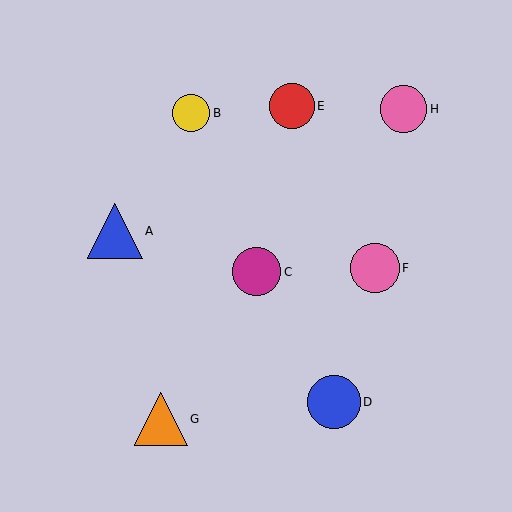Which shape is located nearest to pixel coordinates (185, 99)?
The yellow circle (labeled B) at (191, 113) is nearest to that location.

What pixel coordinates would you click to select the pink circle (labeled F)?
Click at (375, 268) to select the pink circle F.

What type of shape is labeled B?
Shape B is a yellow circle.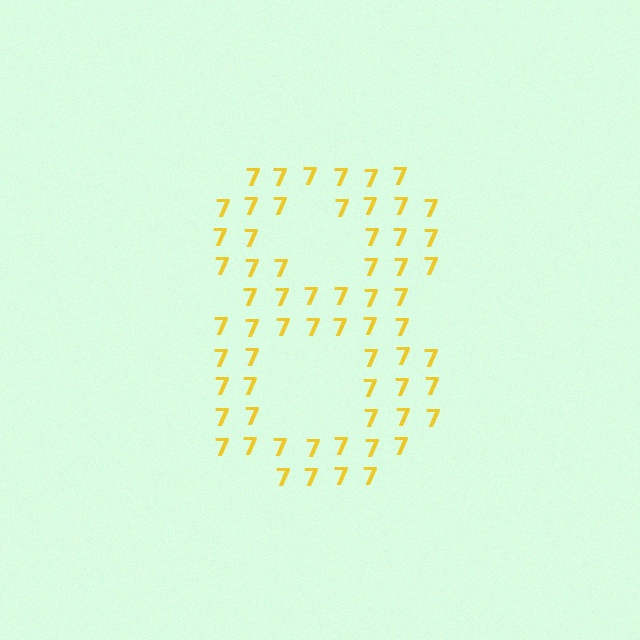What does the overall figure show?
The overall figure shows the digit 8.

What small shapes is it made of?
It is made of small digit 7's.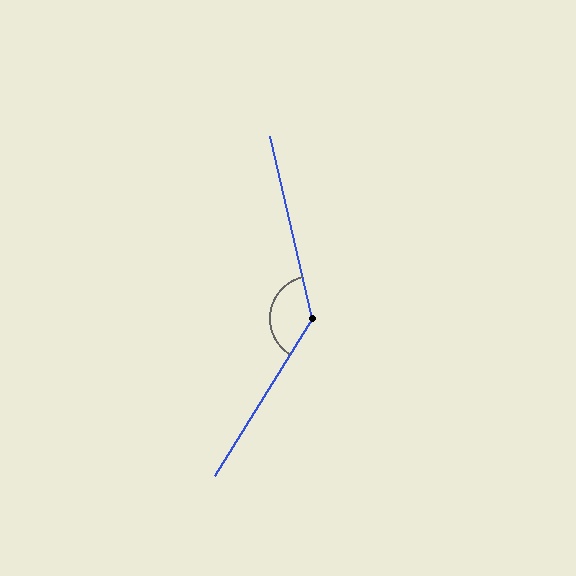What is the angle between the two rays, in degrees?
Approximately 135 degrees.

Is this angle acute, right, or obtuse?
It is obtuse.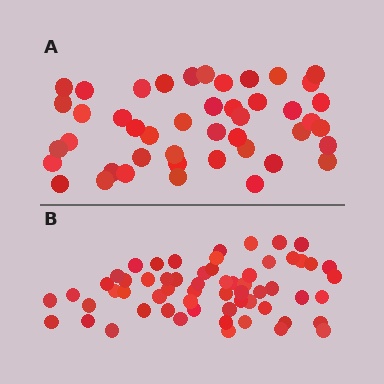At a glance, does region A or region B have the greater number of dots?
Region B (the bottom region) has more dots.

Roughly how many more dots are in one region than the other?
Region B has approximately 15 more dots than region A.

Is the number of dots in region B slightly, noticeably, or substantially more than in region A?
Region B has noticeably more, but not dramatically so. The ratio is roughly 1.3 to 1.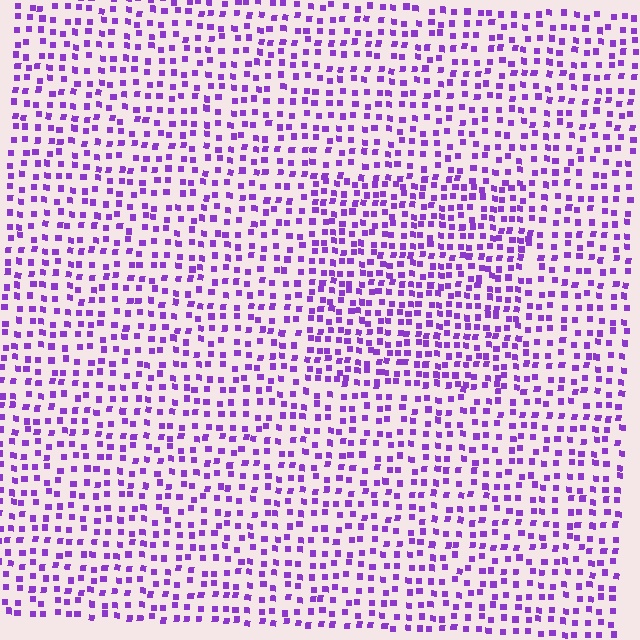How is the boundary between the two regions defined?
The boundary is defined by a change in element density (approximately 1.5x ratio). All elements are the same color, size, and shape.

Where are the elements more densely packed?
The elements are more densely packed inside the rectangle boundary.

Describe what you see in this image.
The image contains small purple elements arranged at two different densities. A rectangle-shaped region is visible where the elements are more densely packed than the surrounding area.